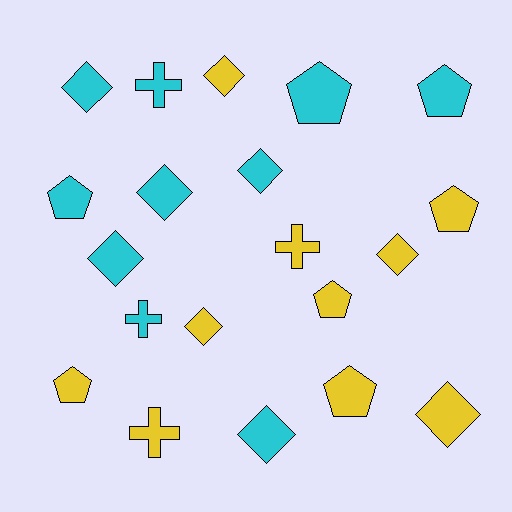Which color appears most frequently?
Cyan, with 10 objects.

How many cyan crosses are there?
There are 2 cyan crosses.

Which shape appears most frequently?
Diamond, with 9 objects.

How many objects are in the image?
There are 20 objects.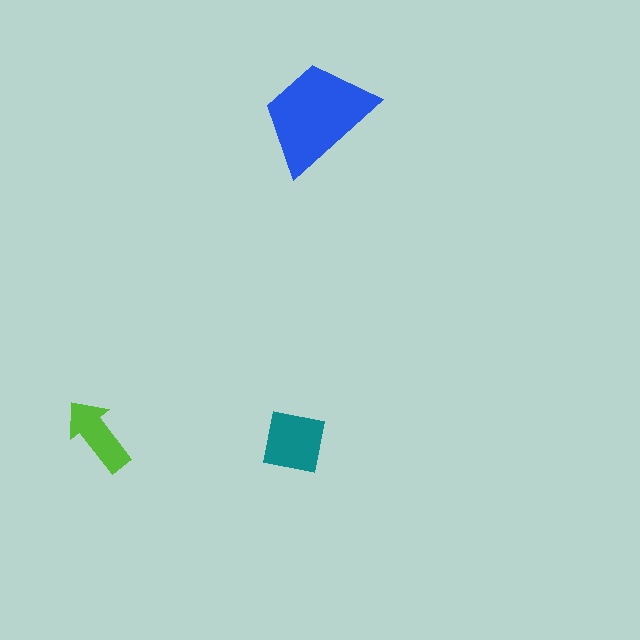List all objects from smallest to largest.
The lime arrow, the teal square, the blue trapezoid.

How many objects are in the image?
There are 3 objects in the image.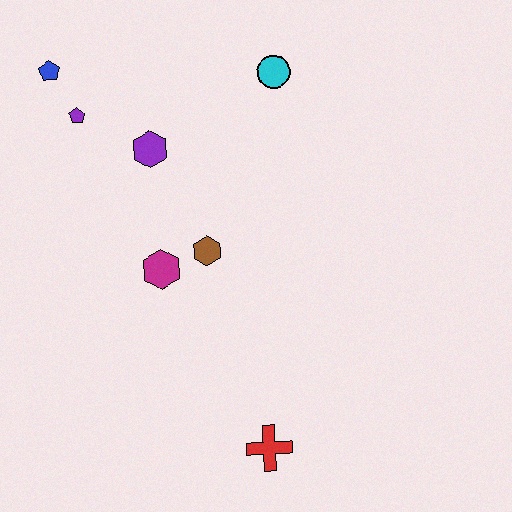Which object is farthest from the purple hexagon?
The red cross is farthest from the purple hexagon.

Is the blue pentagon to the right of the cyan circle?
No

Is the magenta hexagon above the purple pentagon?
No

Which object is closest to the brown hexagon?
The magenta hexagon is closest to the brown hexagon.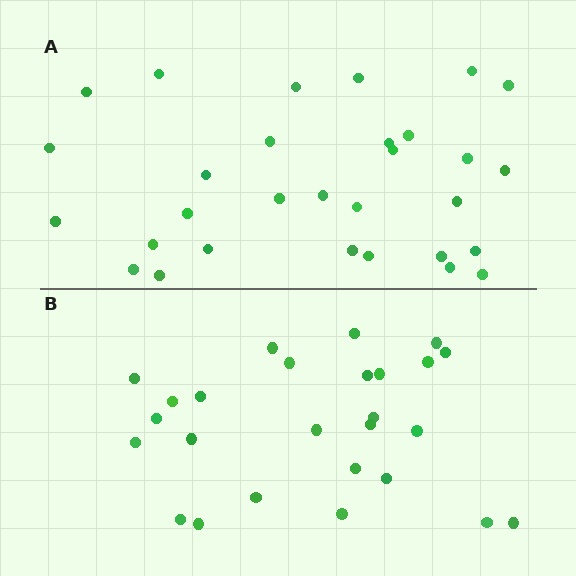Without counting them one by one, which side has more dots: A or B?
Region A (the top region) has more dots.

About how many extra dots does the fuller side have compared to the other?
Region A has about 4 more dots than region B.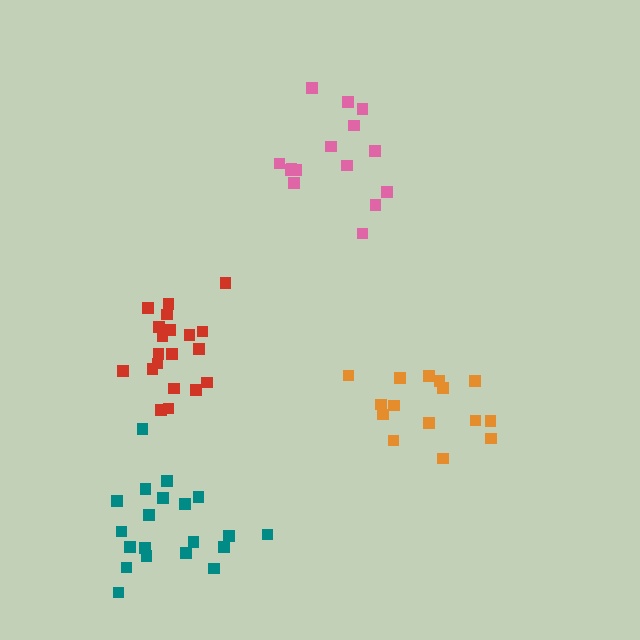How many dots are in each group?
Group 1: 20 dots, Group 2: 20 dots, Group 3: 15 dots, Group 4: 15 dots (70 total).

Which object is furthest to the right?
The orange cluster is rightmost.